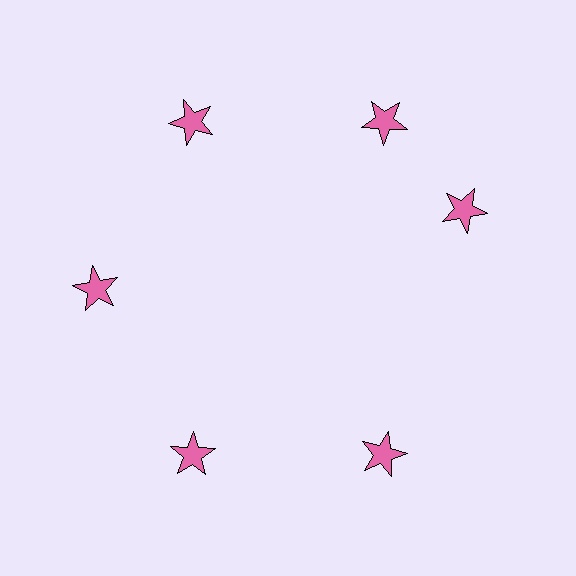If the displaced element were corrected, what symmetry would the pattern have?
It would have 6-fold rotational symmetry — the pattern would map onto itself every 60 degrees.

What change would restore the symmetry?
The symmetry would be restored by rotating it back into even spacing with its neighbors so that all 6 stars sit at equal angles and equal distance from the center.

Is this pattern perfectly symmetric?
No. The 6 pink stars are arranged in a ring, but one element near the 3 o'clock position is rotated out of alignment along the ring, breaking the 6-fold rotational symmetry.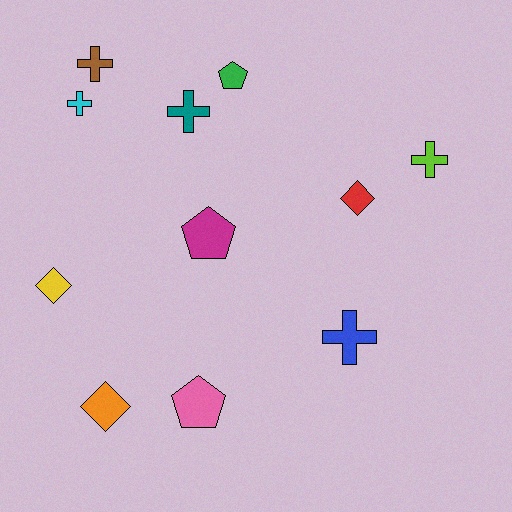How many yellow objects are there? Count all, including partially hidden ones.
There is 1 yellow object.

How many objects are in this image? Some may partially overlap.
There are 11 objects.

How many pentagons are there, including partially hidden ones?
There are 3 pentagons.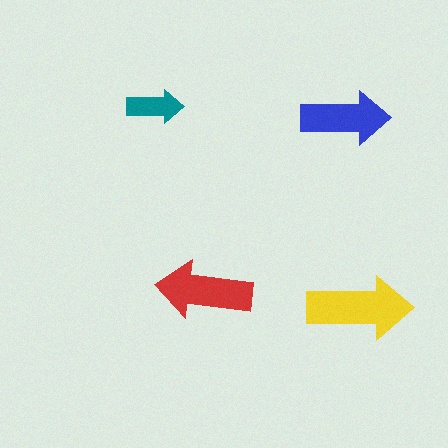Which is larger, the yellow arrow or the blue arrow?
The yellow one.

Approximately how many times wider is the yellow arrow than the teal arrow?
About 2 times wider.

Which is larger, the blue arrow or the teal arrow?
The blue one.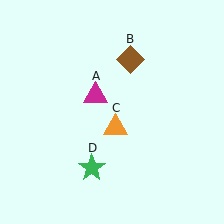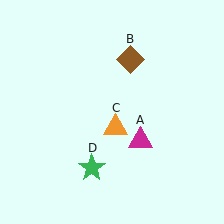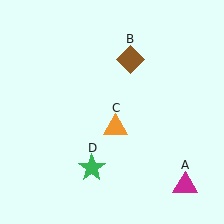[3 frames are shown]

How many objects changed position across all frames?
1 object changed position: magenta triangle (object A).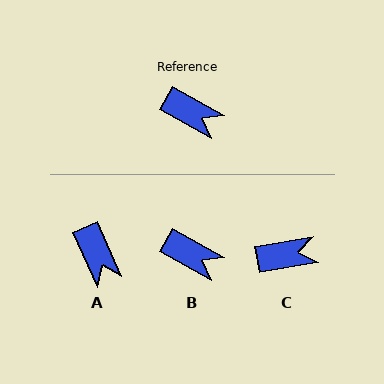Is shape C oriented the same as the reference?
No, it is off by about 38 degrees.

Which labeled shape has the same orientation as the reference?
B.